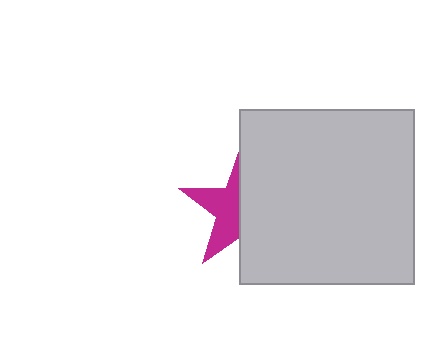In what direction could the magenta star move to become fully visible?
The magenta star could move left. That would shift it out from behind the light gray square entirely.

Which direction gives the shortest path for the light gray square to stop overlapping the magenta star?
Moving right gives the shortest separation.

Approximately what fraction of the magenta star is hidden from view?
Roughly 55% of the magenta star is hidden behind the light gray square.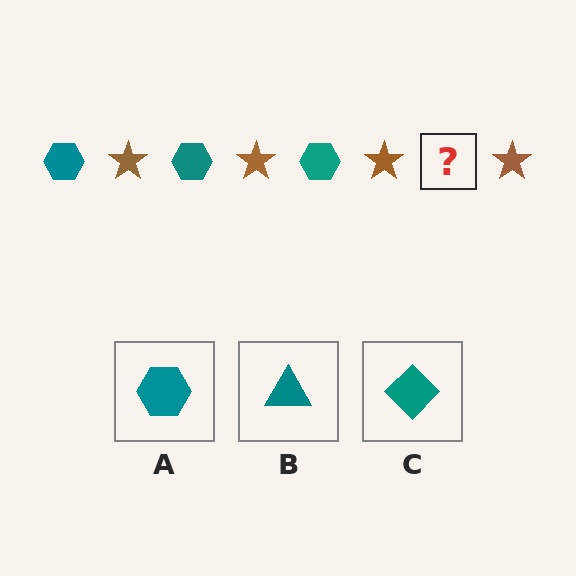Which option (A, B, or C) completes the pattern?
A.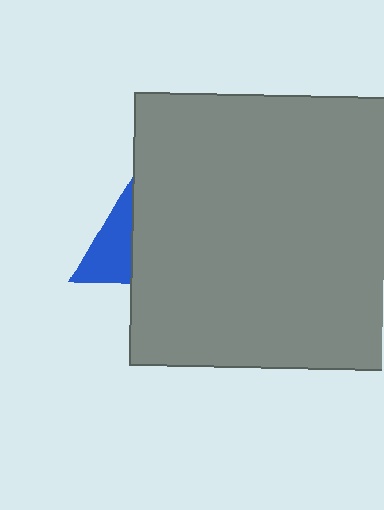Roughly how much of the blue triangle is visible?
A small part of it is visible (roughly 44%).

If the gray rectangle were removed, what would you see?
You would see the complete blue triangle.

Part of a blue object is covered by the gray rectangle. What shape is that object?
It is a triangle.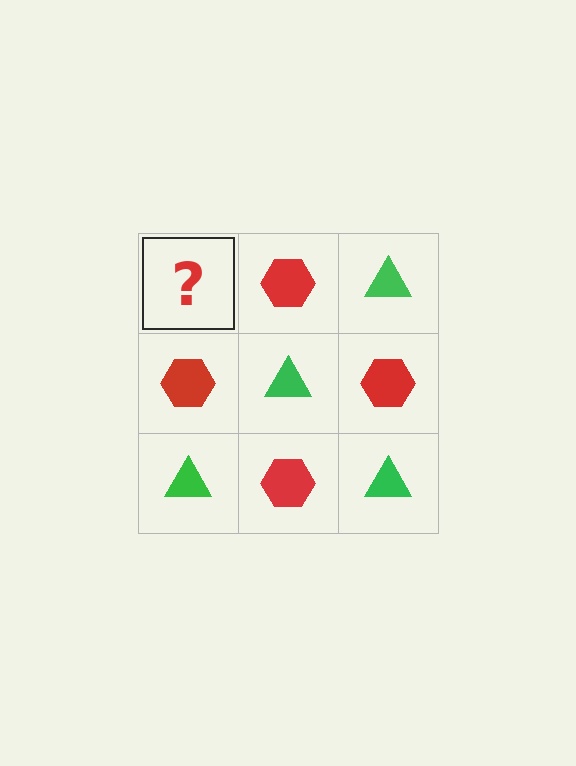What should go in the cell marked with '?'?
The missing cell should contain a green triangle.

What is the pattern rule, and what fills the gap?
The rule is that it alternates green triangle and red hexagon in a checkerboard pattern. The gap should be filled with a green triangle.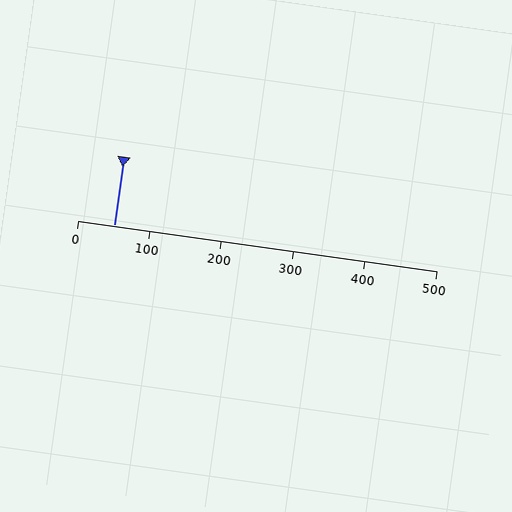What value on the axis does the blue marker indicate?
The marker indicates approximately 50.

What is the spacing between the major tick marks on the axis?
The major ticks are spaced 100 apart.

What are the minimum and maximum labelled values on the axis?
The axis runs from 0 to 500.